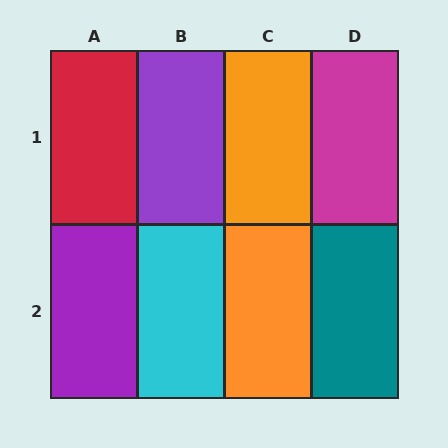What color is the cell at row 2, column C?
Orange.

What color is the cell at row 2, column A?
Purple.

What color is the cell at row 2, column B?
Cyan.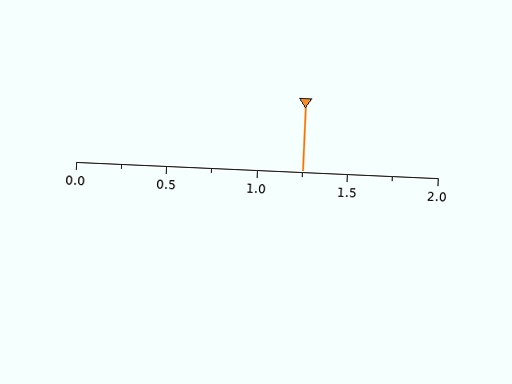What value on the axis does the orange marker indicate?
The marker indicates approximately 1.25.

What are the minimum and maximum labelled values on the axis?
The axis runs from 0.0 to 2.0.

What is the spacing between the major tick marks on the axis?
The major ticks are spaced 0.5 apart.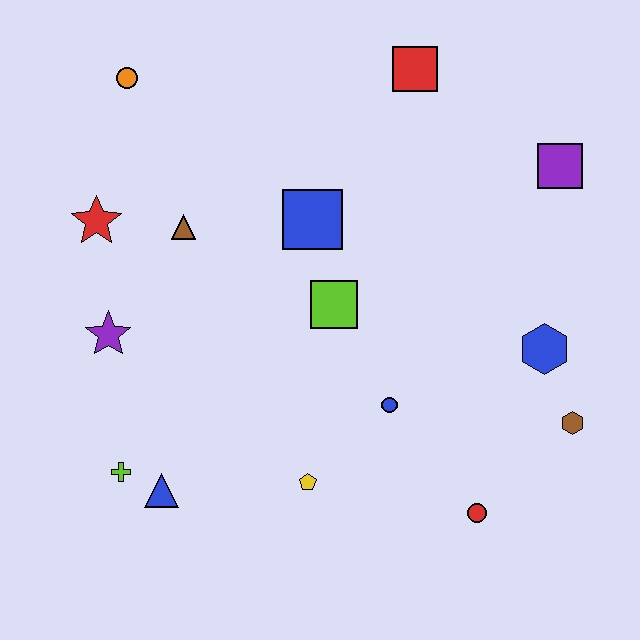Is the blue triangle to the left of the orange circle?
No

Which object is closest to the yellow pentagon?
The blue circle is closest to the yellow pentagon.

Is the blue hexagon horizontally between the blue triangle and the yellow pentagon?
No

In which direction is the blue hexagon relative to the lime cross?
The blue hexagon is to the right of the lime cross.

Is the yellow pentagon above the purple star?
No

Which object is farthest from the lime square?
The orange circle is farthest from the lime square.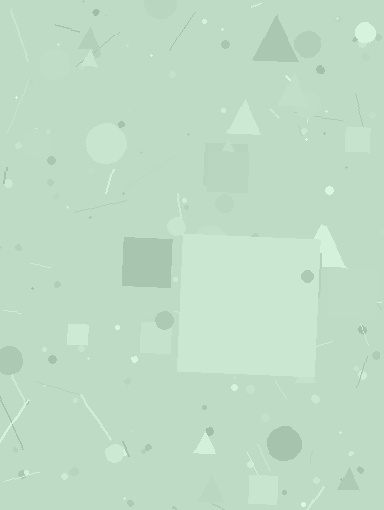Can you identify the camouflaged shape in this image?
The camouflaged shape is a square.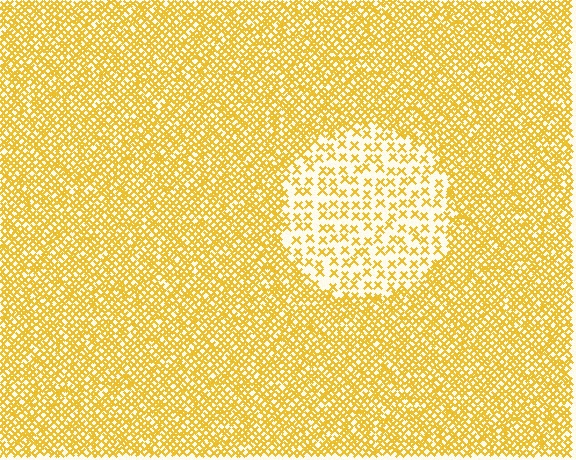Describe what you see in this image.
The image contains small yellow elements arranged at two different densities. A circle-shaped region is visible where the elements are less densely packed than the surrounding area.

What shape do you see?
I see a circle.